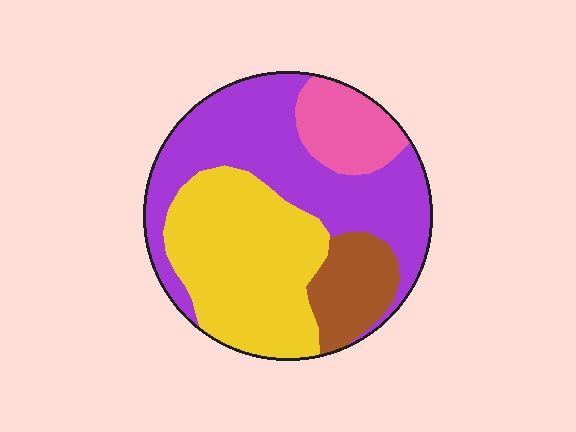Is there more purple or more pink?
Purple.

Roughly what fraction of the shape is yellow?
Yellow covers 35% of the shape.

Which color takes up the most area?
Purple, at roughly 40%.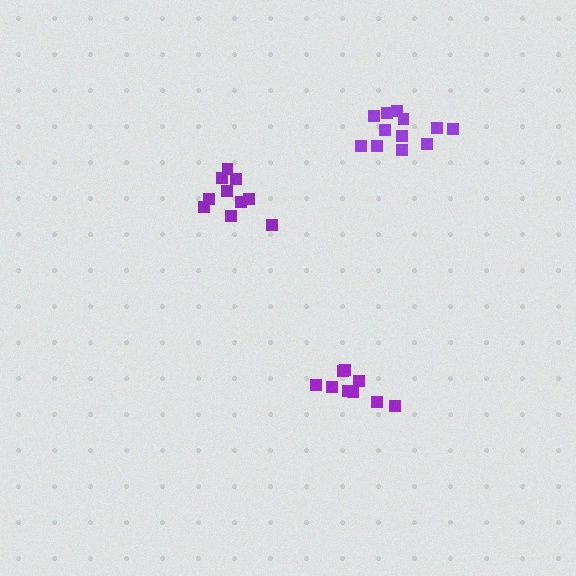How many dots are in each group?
Group 1: 10 dots, Group 2: 9 dots, Group 3: 12 dots (31 total).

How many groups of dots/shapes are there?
There are 3 groups.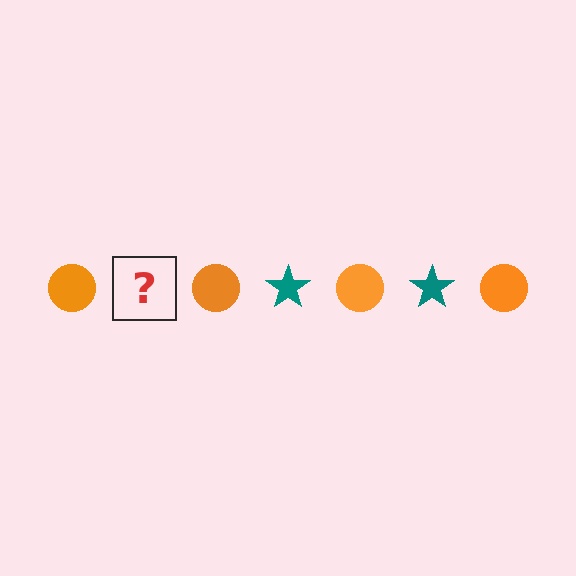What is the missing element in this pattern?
The missing element is a teal star.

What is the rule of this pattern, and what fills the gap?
The rule is that the pattern alternates between orange circle and teal star. The gap should be filled with a teal star.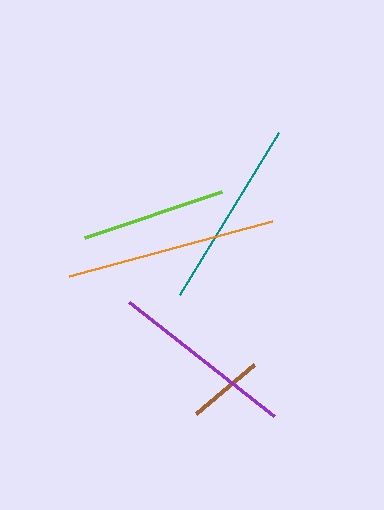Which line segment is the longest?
The orange line is the longest at approximately 210 pixels.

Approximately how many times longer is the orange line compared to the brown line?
The orange line is approximately 2.8 times the length of the brown line.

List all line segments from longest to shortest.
From longest to shortest: orange, teal, purple, lime, brown.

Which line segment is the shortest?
The brown line is the shortest at approximately 76 pixels.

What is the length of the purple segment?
The purple segment is approximately 185 pixels long.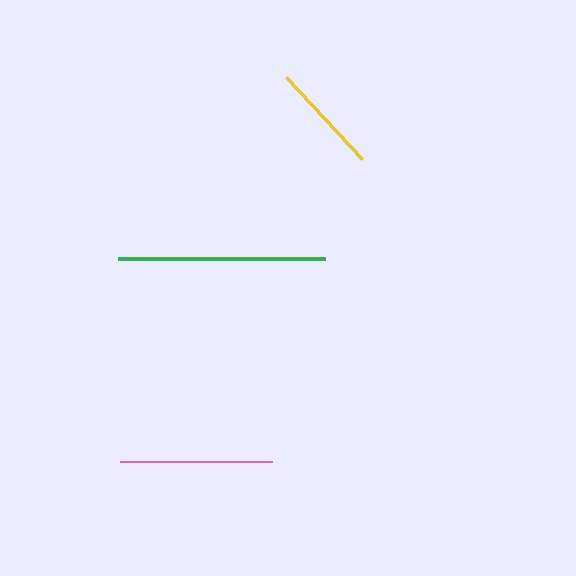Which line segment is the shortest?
The yellow line is the shortest at approximately 112 pixels.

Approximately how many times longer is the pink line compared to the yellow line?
The pink line is approximately 1.4 times the length of the yellow line.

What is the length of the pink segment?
The pink segment is approximately 153 pixels long.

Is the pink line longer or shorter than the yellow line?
The pink line is longer than the yellow line.